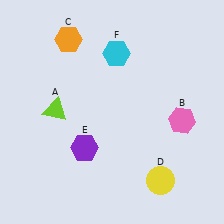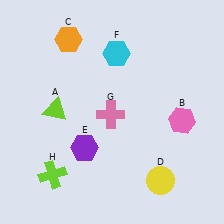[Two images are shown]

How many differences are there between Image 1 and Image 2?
There are 2 differences between the two images.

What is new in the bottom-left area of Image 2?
A pink cross (G) was added in the bottom-left area of Image 2.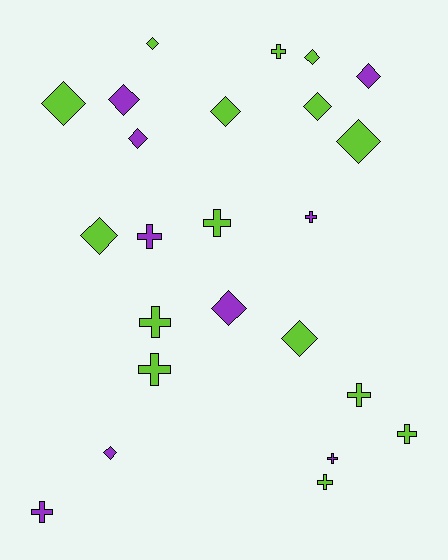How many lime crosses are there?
There are 7 lime crosses.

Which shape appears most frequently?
Diamond, with 13 objects.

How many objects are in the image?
There are 24 objects.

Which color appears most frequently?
Lime, with 15 objects.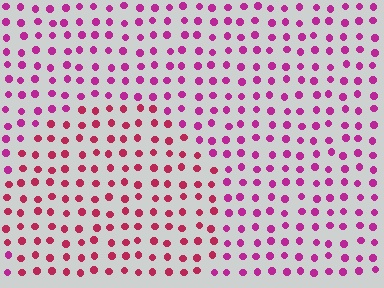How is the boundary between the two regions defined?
The boundary is defined purely by a slight shift in hue (about 27 degrees). Spacing, size, and orientation are identical on both sides.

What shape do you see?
I see a circle.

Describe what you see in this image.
The image is filled with small magenta elements in a uniform arrangement. A circle-shaped region is visible where the elements are tinted to a slightly different hue, forming a subtle color boundary.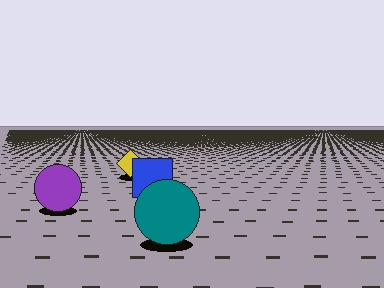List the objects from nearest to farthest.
From nearest to farthest: the teal circle, the purple circle, the blue square, the yellow diamond.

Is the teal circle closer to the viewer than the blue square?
Yes. The teal circle is closer — you can tell from the texture gradient: the ground texture is coarser near it.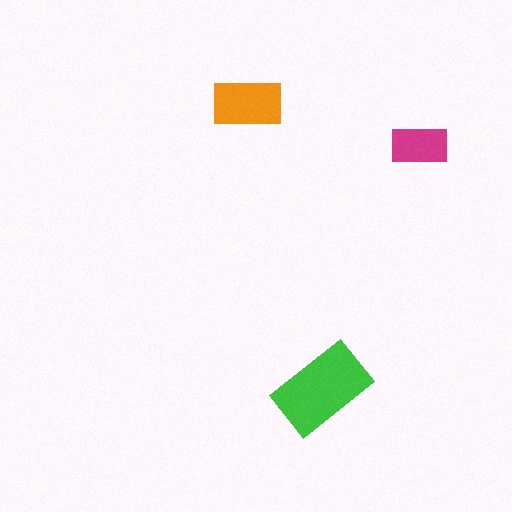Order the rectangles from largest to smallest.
the green one, the orange one, the magenta one.